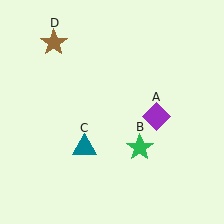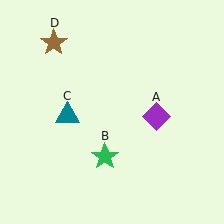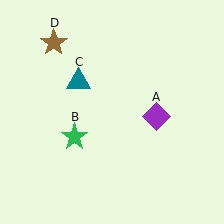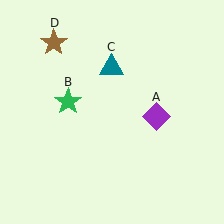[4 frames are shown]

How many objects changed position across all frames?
2 objects changed position: green star (object B), teal triangle (object C).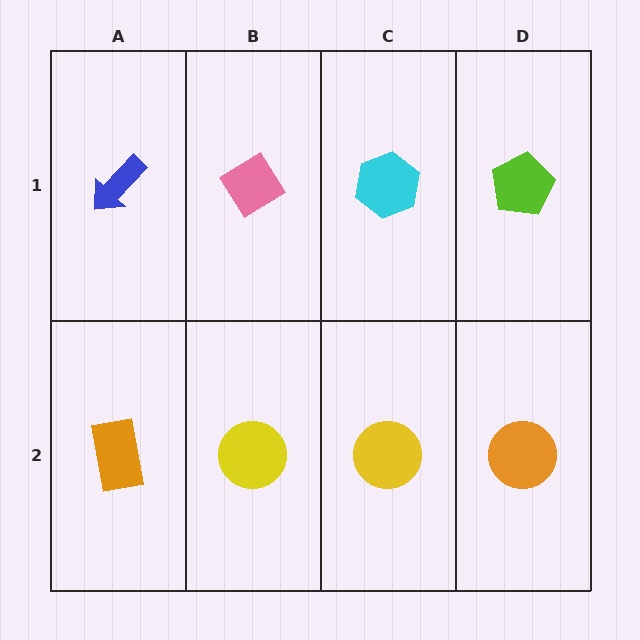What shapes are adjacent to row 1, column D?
An orange circle (row 2, column D), a cyan hexagon (row 1, column C).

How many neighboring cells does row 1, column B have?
3.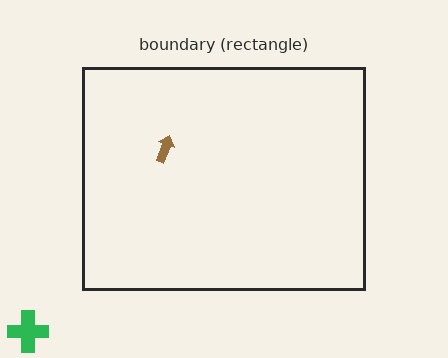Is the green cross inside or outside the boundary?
Outside.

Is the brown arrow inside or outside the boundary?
Inside.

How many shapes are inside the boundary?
1 inside, 1 outside.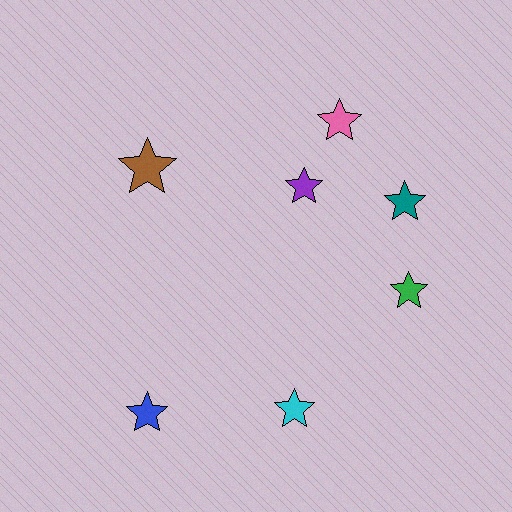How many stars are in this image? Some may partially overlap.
There are 7 stars.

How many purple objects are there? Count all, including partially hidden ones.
There is 1 purple object.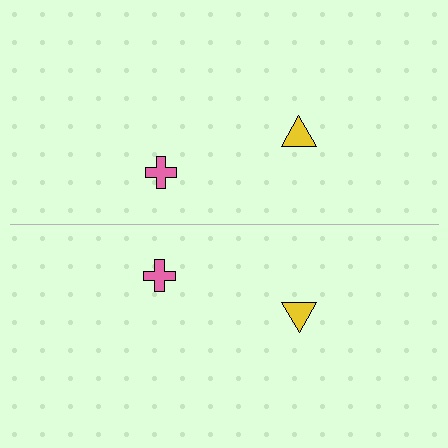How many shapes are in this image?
There are 4 shapes in this image.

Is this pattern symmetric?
Yes, this pattern has bilateral (reflection) symmetry.